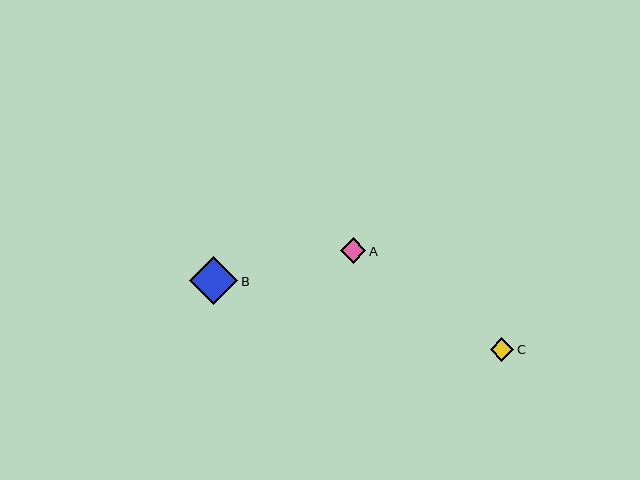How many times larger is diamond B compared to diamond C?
Diamond B is approximately 2.0 times the size of diamond C.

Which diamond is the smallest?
Diamond C is the smallest with a size of approximately 24 pixels.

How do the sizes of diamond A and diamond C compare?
Diamond A and diamond C are approximately the same size.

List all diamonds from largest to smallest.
From largest to smallest: B, A, C.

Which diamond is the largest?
Diamond B is the largest with a size of approximately 48 pixels.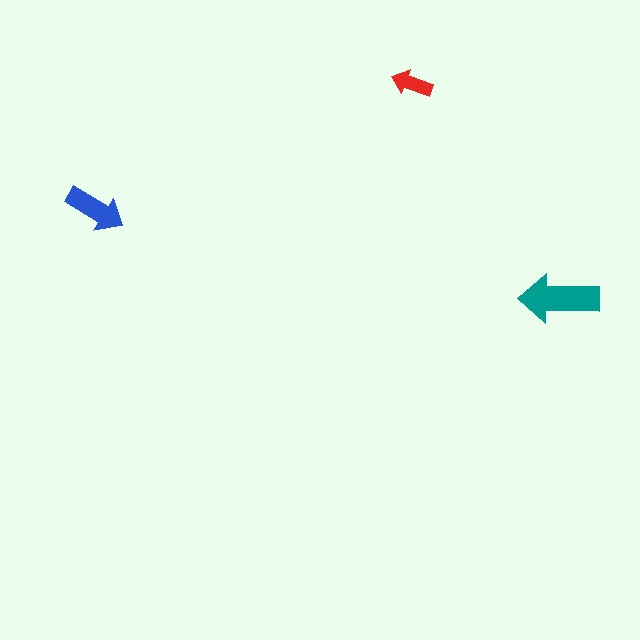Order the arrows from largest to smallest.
the teal one, the blue one, the red one.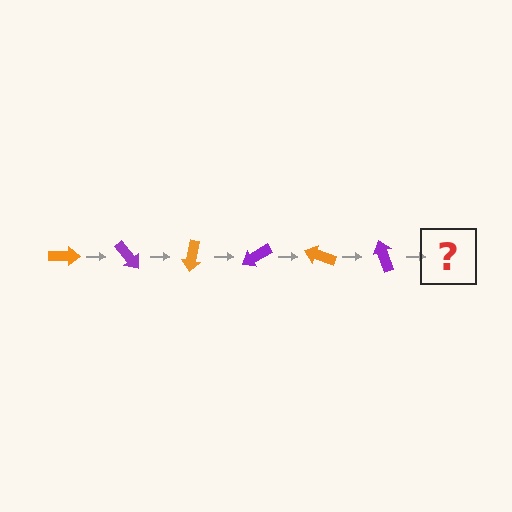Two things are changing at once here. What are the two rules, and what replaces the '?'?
The two rules are that it rotates 50 degrees each step and the color cycles through orange and purple. The '?' should be an orange arrow, rotated 300 degrees from the start.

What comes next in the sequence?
The next element should be an orange arrow, rotated 300 degrees from the start.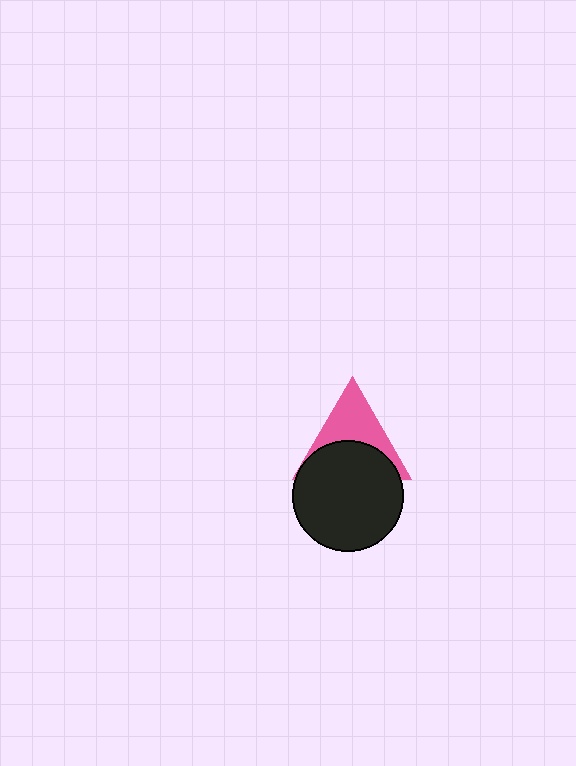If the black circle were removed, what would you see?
You would see the complete pink triangle.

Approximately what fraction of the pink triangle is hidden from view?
Roughly 50% of the pink triangle is hidden behind the black circle.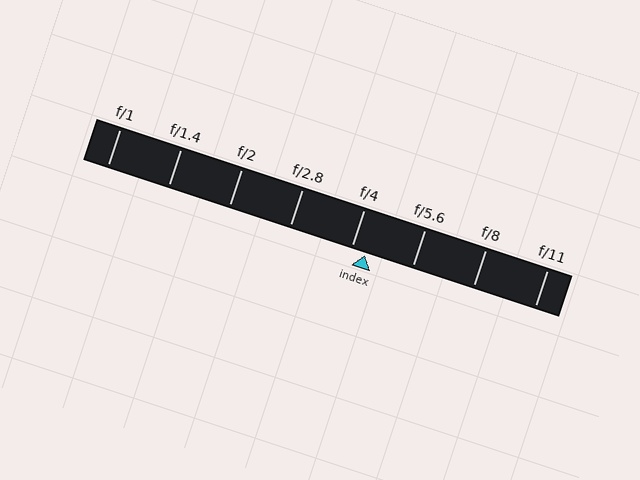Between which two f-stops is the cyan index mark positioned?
The index mark is between f/4 and f/5.6.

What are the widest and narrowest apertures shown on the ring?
The widest aperture shown is f/1 and the narrowest is f/11.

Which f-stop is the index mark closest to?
The index mark is closest to f/4.